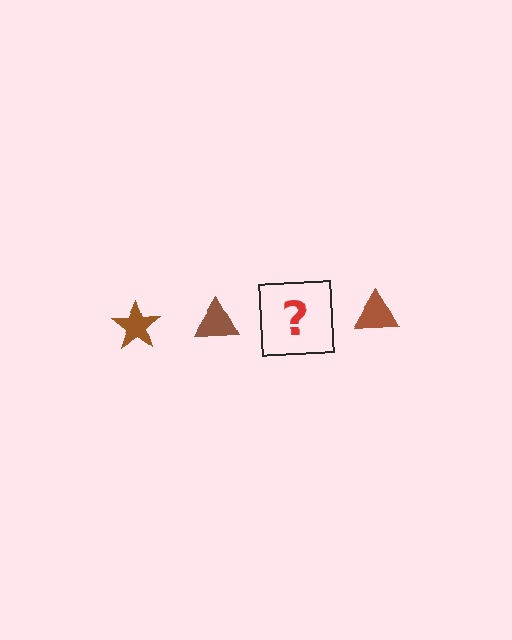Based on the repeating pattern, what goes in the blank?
The blank should be a brown star.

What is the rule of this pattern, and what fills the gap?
The rule is that the pattern cycles through star, triangle shapes in brown. The gap should be filled with a brown star.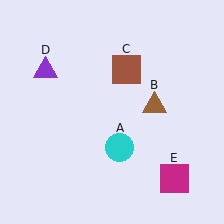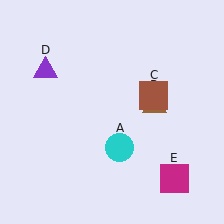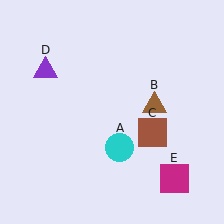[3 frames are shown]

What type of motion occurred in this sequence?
The brown square (object C) rotated clockwise around the center of the scene.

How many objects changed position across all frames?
1 object changed position: brown square (object C).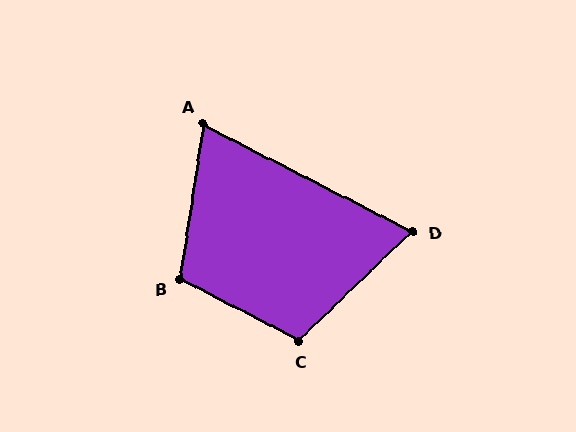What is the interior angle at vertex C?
Approximately 109 degrees (obtuse).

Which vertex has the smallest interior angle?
D, at approximately 71 degrees.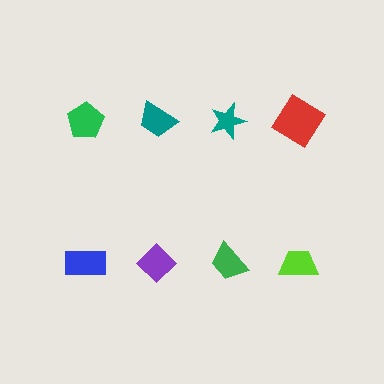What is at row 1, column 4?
A red diamond.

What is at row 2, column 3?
A green trapezoid.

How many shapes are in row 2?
4 shapes.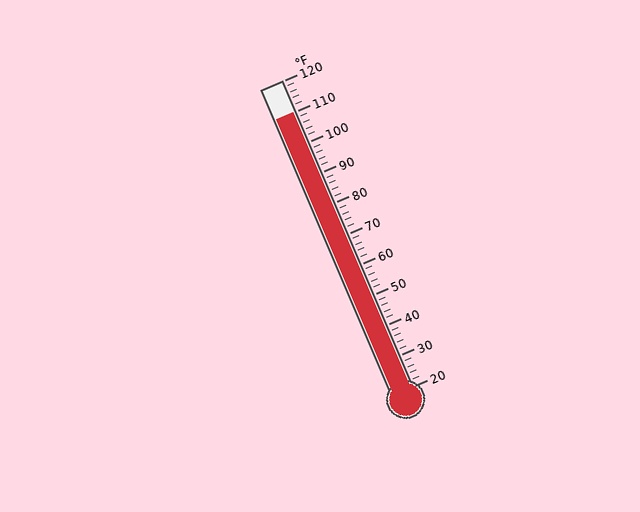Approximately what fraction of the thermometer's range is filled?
The thermometer is filled to approximately 90% of its range.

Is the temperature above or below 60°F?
The temperature is above 60°F.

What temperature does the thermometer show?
The thermometer shows approximately 110°F.